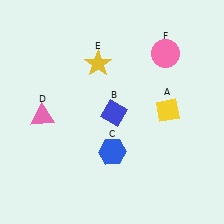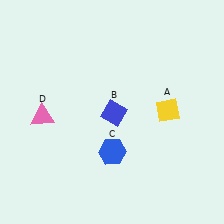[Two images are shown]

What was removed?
The yellow star (E), the pink circle (F) were removed in Image 2.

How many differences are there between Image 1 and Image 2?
There are 2 differences between the two images.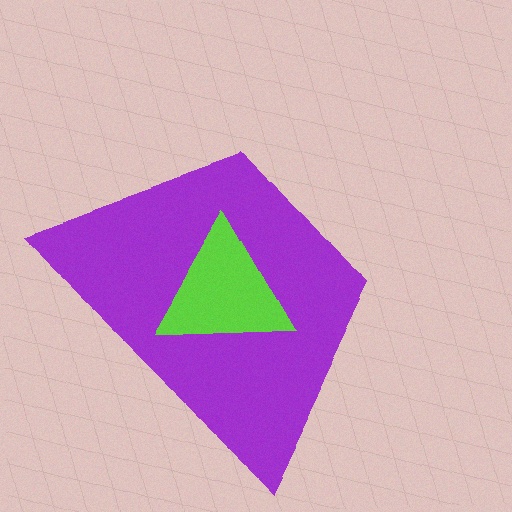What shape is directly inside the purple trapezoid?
The lime triangle.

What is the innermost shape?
The lime triangle.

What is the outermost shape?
The purple trapezoid.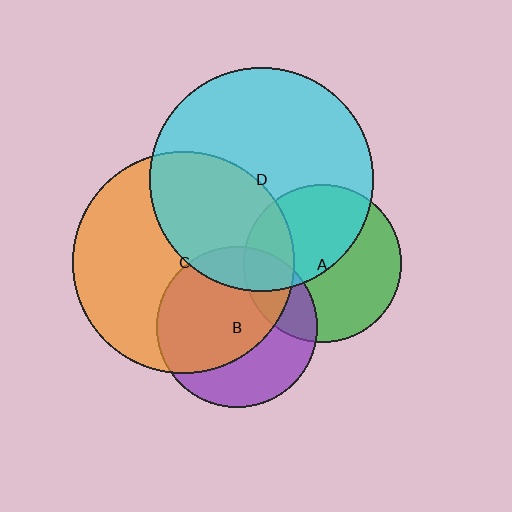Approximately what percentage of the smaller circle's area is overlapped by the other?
Approximately 15%.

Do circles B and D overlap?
Yes.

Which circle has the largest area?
Circle D (cyan).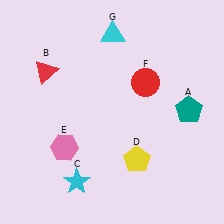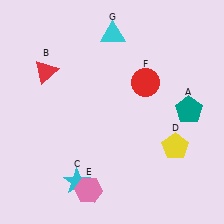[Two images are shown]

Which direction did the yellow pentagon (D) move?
The yellow pentagon (D) moved right.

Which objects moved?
The objects that moved are: the yellow pentagon (D), the pink hexagon (E).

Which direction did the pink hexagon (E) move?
The pink hexagon (E) moved down.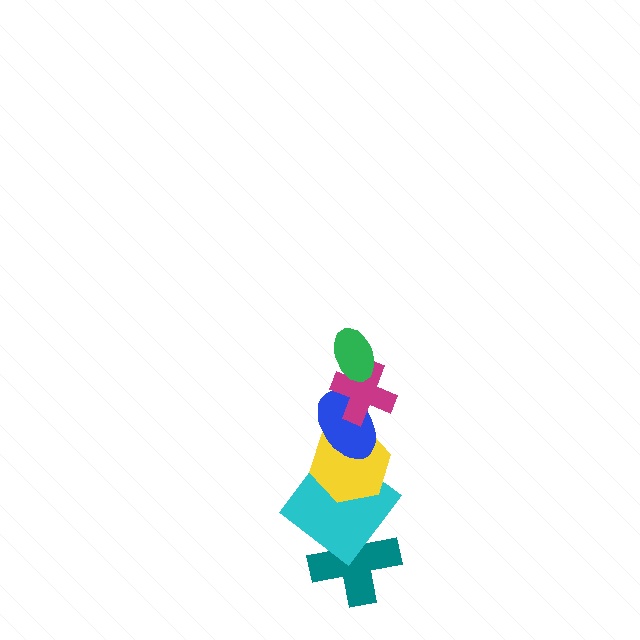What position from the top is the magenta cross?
The magenta cross is 2nd from the top.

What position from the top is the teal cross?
The teal cross is 6th from the top.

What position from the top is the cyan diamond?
The cyan diamond is 5th from the top.